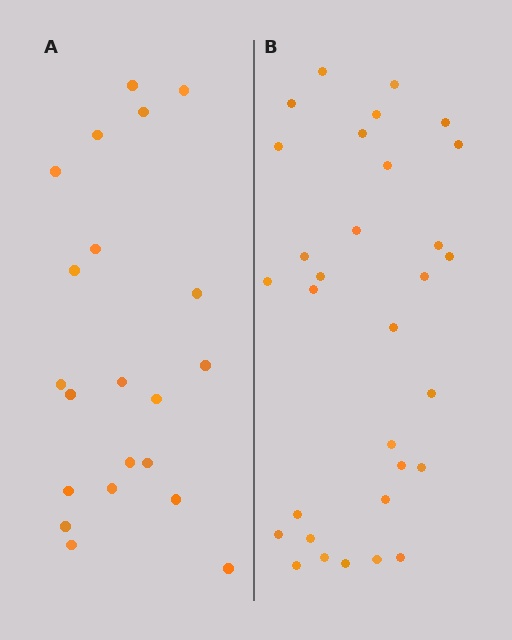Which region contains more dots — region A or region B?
Region B (the right region) has more dots.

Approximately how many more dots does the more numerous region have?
Region B has roughly 10 or so more dots than region A.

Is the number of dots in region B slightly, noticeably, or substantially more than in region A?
Region B has substantially more. The ratio is roughly 1.5 to 1.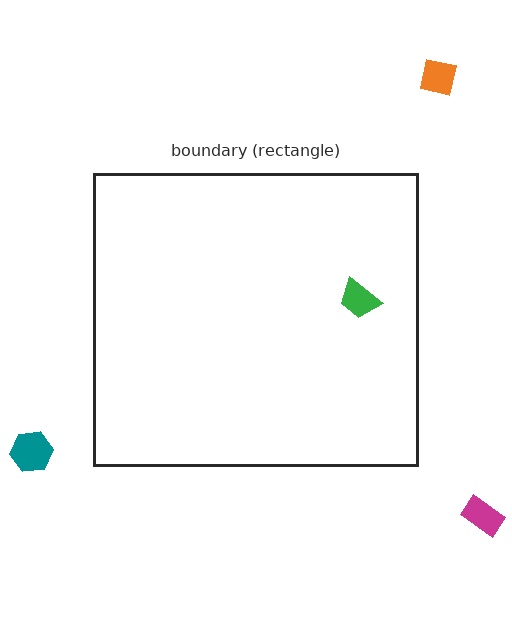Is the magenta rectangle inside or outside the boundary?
Outside.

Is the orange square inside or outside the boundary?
Outside.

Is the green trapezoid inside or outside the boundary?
Inside.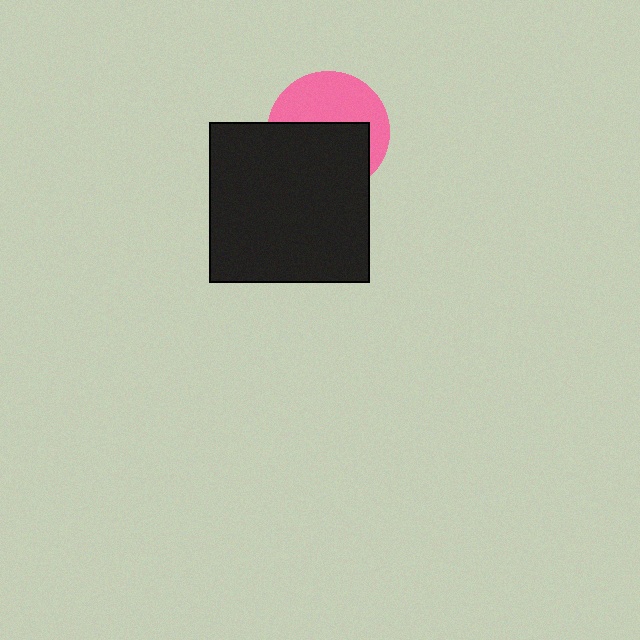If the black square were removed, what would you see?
You would see the complete pink circle.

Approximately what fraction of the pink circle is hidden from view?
Roughly 54% of the pink circle is hidden behind the black square.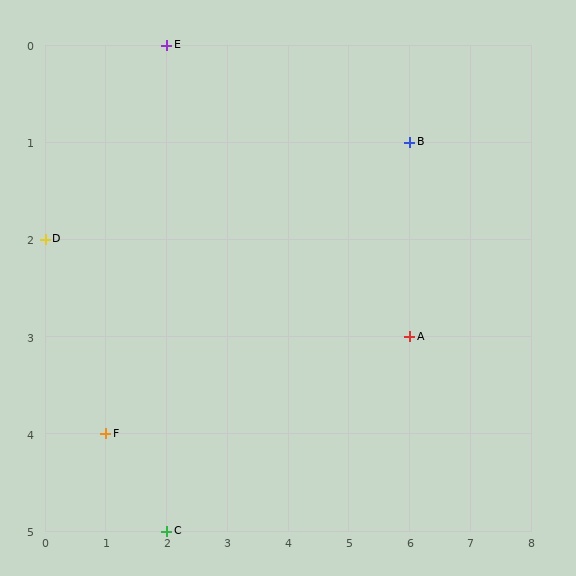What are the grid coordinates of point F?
Point F is at grid coordinates (1, 4).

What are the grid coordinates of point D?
Point D is at grid coordinates (0, 2).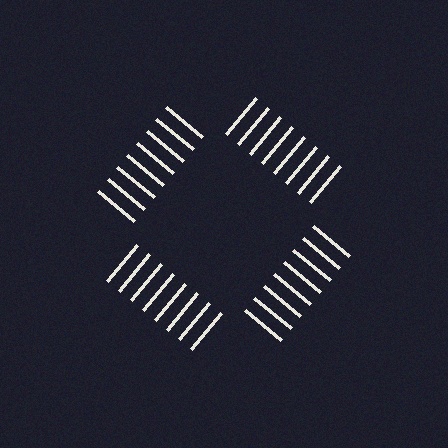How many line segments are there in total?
32 — 8 along each of the 4 edges.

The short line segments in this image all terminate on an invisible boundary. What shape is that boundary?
An illusory square — the line segments terminate on its edges but no continuous stroke is drawn.